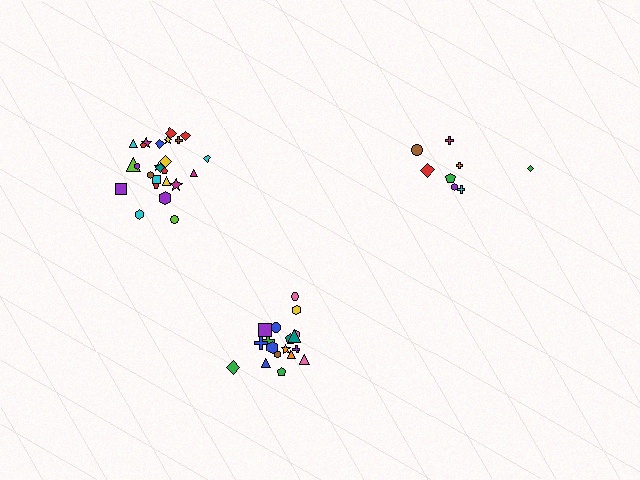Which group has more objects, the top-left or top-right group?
The top-left group.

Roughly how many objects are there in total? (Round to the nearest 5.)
Roughly 50 objects in total.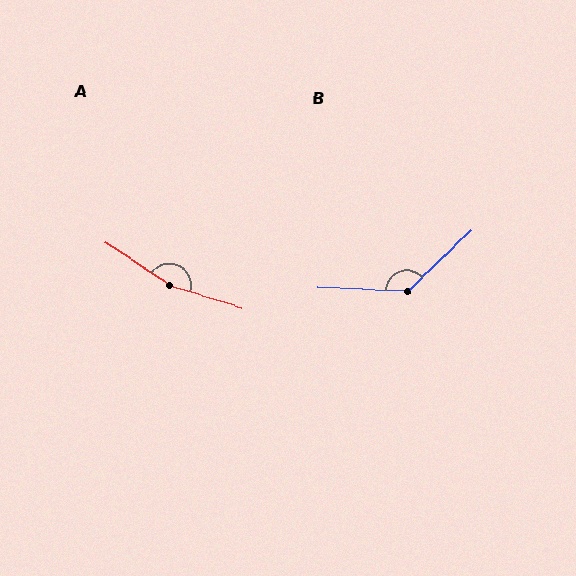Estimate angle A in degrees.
Approximately 163 degrees.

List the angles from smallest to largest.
B (134°), A (163°).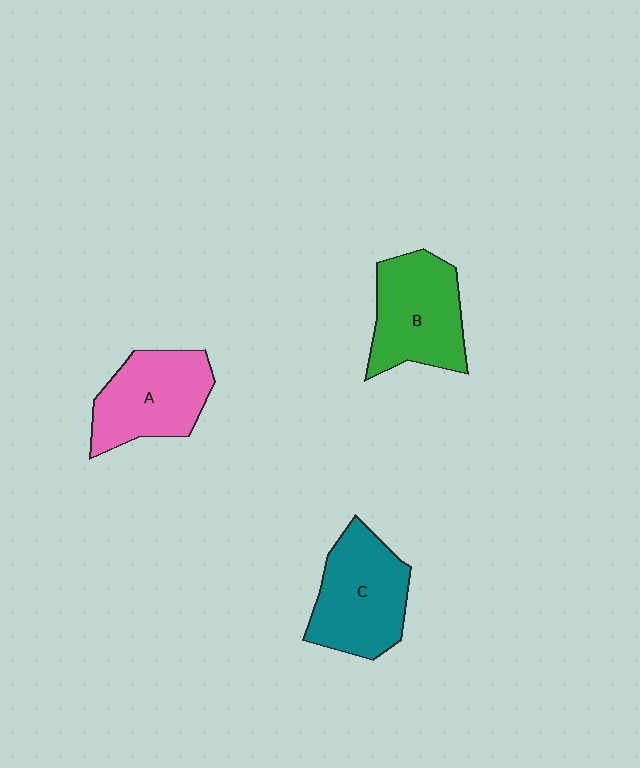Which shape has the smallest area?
Shape A (pink).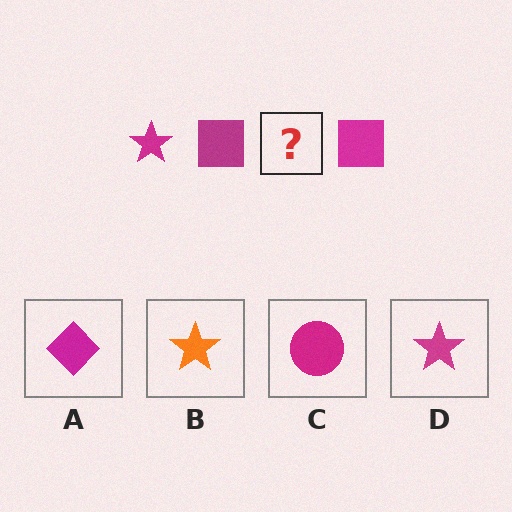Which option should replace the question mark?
Option D.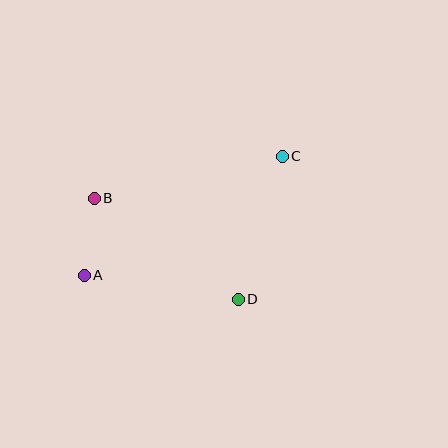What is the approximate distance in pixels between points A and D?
The distance between A and D is approximately 156 pixels.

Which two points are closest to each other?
Points A and B are closest to each other.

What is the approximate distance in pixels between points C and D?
The distance between C and D is approximately 150 pixels.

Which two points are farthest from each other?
Points A and C are farthest from each other.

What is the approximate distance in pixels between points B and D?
The distance between B and D is approximately 176 pixels.